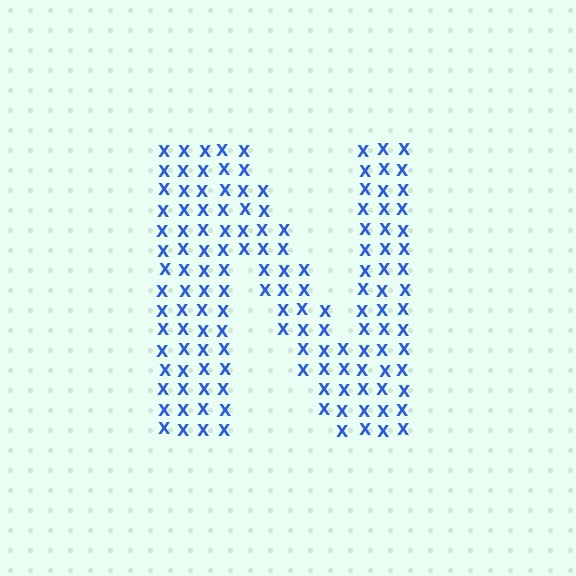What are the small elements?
The small elements are letter X's.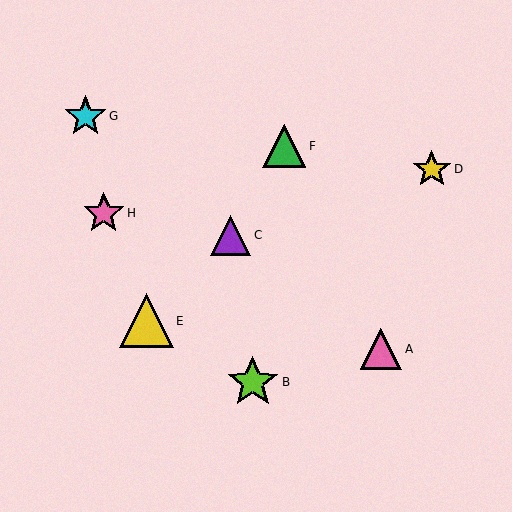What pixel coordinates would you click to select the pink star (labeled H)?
Click at (104, 213) to select the pink star H.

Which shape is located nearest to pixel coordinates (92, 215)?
The pink star (labeled H) at (104, 213) is nearest to that location.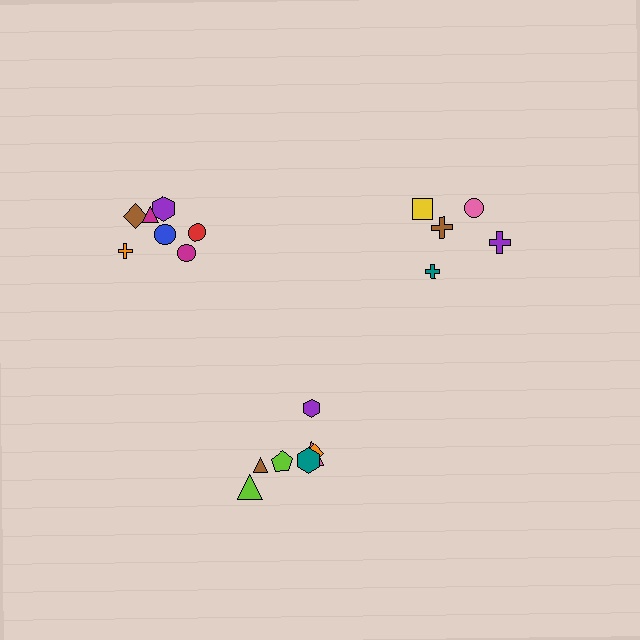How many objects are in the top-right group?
There are 5 objects.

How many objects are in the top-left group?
There are 7 objects.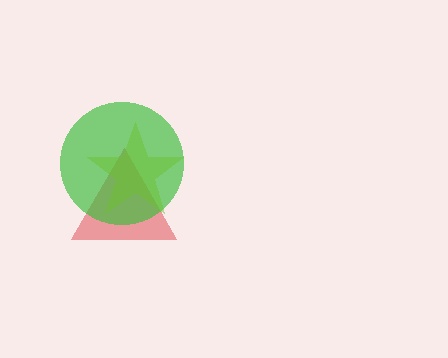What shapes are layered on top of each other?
The layered shapes are: a red triangle, a green circle, a lime star.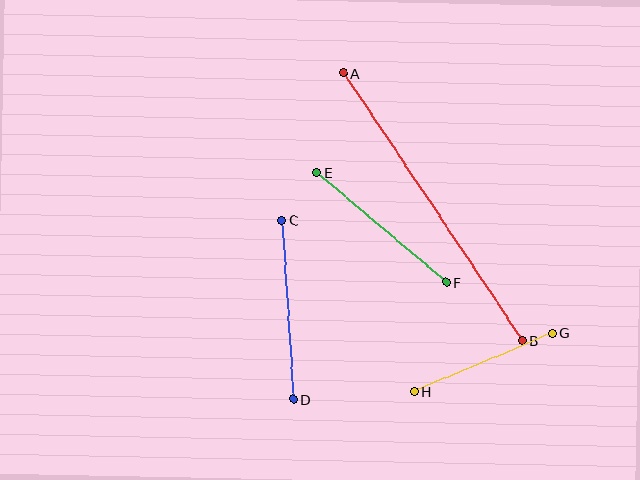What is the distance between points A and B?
The distance is approximately 322 pixels.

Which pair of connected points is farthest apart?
Points A and B are farthest apart.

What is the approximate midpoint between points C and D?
The midpoint is at approximately (288, 310) pixels.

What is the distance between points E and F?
The distance is approximately 169 pixels.